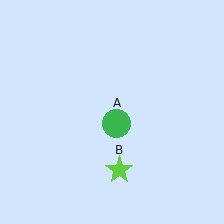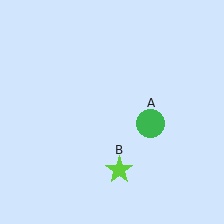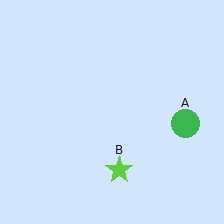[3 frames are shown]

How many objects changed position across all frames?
1 object changed position: green circle (object A).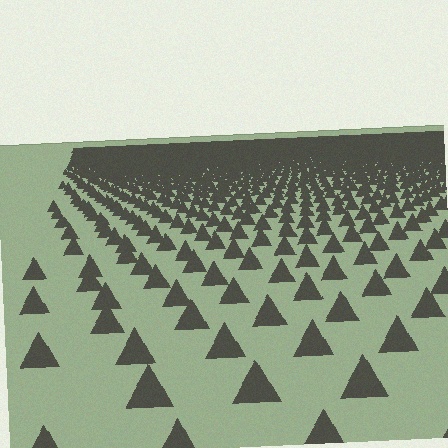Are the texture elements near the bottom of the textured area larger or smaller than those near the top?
Larger. Near the bottom, elements are closer to the viewer and appear at a bigger on-screen size.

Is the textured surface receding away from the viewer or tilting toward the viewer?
The surface is receding away from the viewer. Texture elements get smaller and denser toward the top.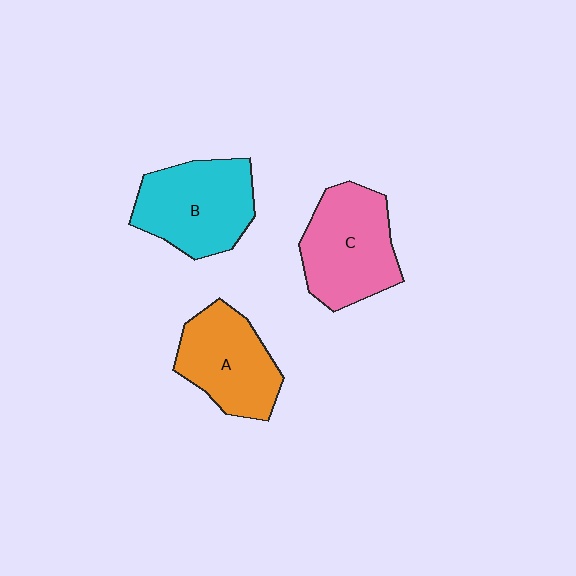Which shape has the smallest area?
Shape A (orange).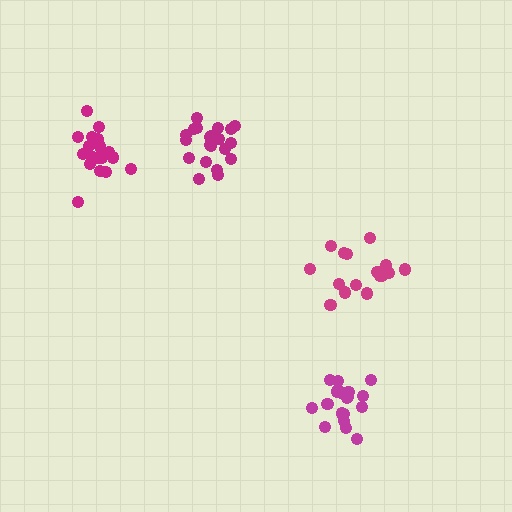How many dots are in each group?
Group 1: 18 dots, Group 2: 21 dots, Group 3: 18 dots, Group 4: 16 dots (73 total).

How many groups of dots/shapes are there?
There are 4 groups.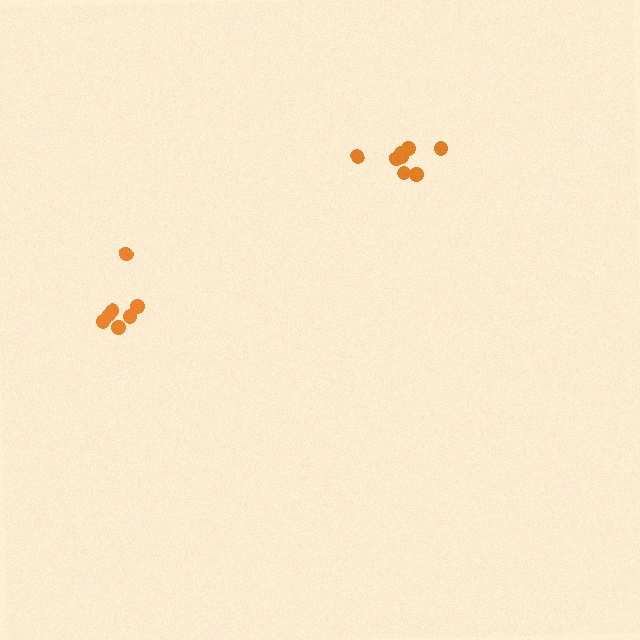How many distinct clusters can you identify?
There are 2 distinct clusters.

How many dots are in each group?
Group 1: 8 dots, Group 2: 7 dots (15 total).